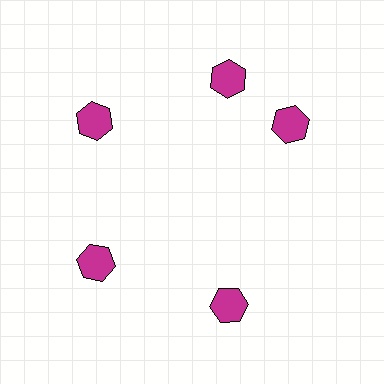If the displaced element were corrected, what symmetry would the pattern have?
It would have 5-fold rotational symmetry — the pattern would map onto itself every 72 degrees.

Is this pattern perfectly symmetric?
No. The 5 magenta hexagons are arranged in a ring, but one element near the 3 o'clock position is rotated out of alignment along the ring, breaking the 5-fold rotational symmetry.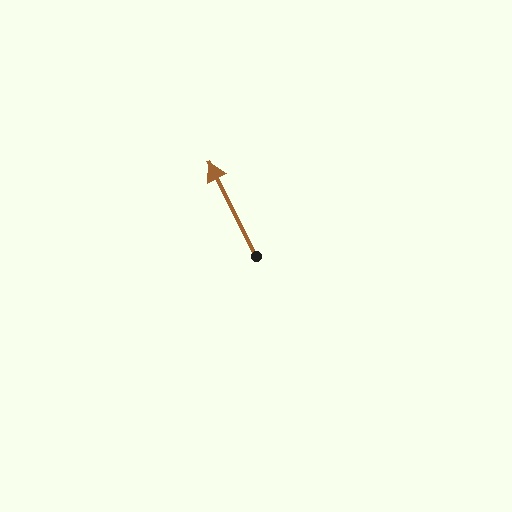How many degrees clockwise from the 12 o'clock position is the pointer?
Approximately 333 degrees.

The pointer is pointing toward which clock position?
Roughly 11 o'clock.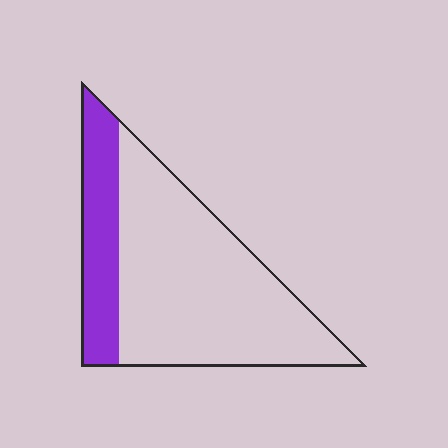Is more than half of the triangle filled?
No.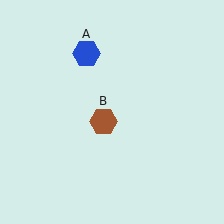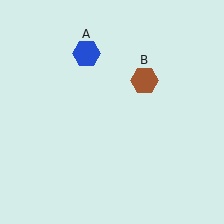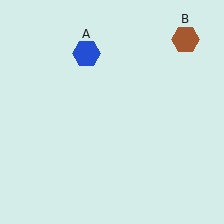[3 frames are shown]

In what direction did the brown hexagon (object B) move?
The brown hexagon (object B) moved up and to the right.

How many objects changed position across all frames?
1 object changed position: brown hexagon (object B).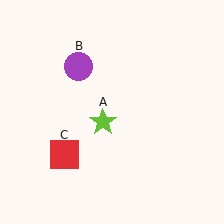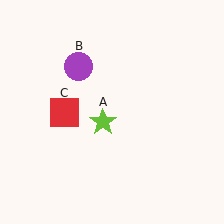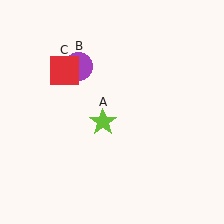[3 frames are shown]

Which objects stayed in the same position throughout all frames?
Lime star (object A) and purple circle (object B) remained stationary.